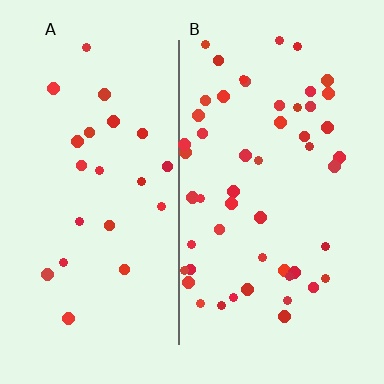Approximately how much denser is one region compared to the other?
Approximately 2.3× — region B over region A.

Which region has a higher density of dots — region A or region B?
B (the right).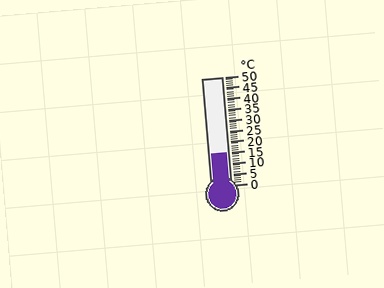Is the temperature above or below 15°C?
The temperature is at 15°C.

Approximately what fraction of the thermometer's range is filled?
The thermometer is filled to approximately 30% of its range.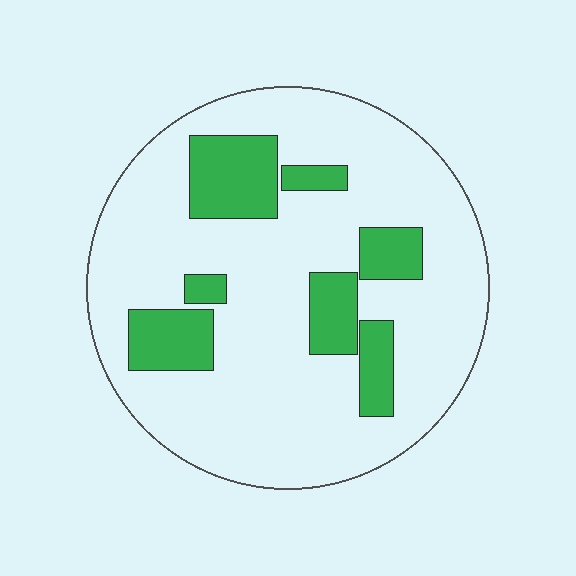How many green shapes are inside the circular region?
7.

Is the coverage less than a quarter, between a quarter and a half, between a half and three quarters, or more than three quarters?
Less than a quarter.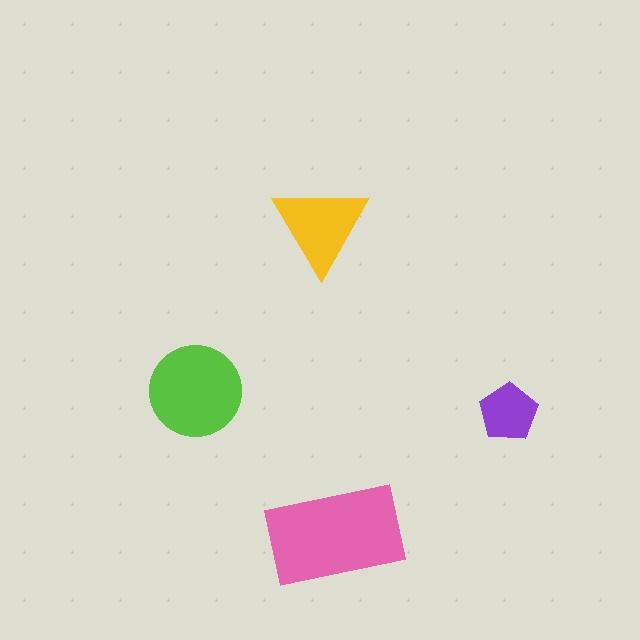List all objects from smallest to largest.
The purple pentagon, the yellow triangle, the lime circle, the pink rectangle.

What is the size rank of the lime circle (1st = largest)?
2nd.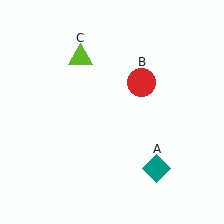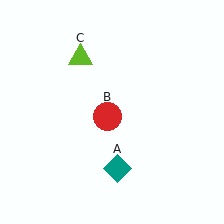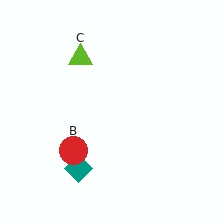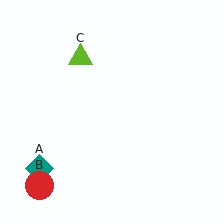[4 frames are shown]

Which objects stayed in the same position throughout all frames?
Lime triangle (object C) remained stationary.